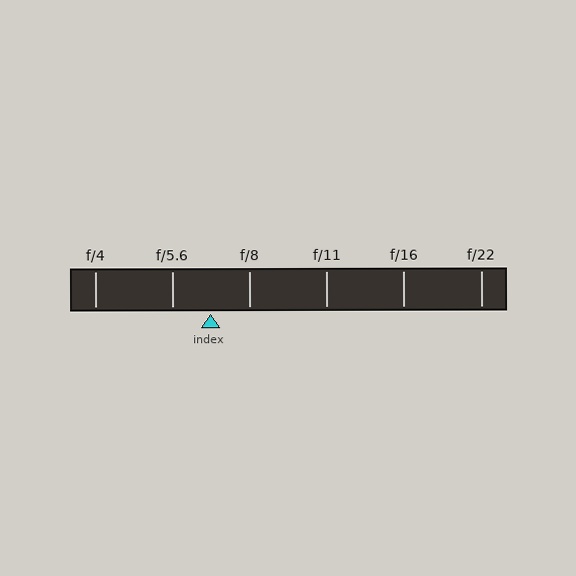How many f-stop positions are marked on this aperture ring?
There are 6 f-stop positions marked.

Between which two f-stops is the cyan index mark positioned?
The index mark is between f/5.6 and f/8.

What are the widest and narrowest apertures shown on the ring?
The widest aperture shown is f/4 and the narrowest is f/22.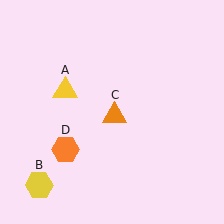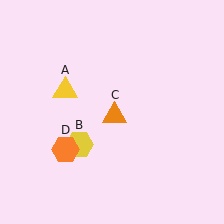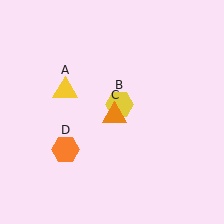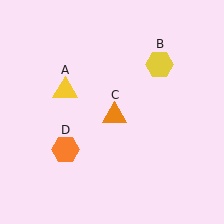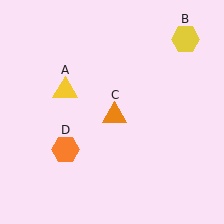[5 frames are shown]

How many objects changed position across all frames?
1 object changed position: yellow hexagon (object B).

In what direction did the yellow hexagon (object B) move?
The yellow hexagon (object B) moved up and to the right.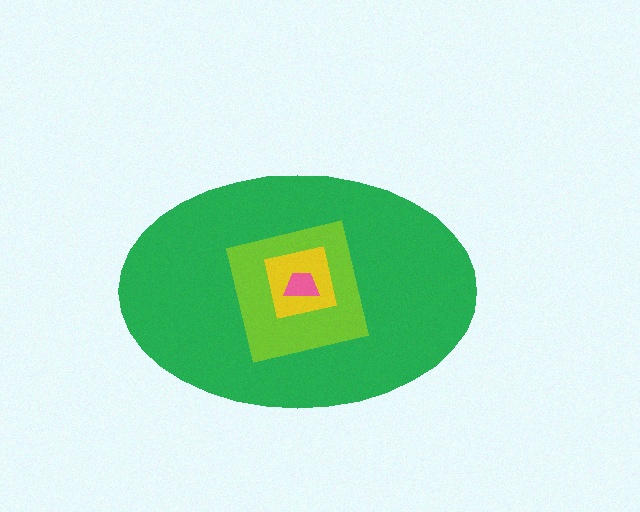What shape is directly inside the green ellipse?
The lime square.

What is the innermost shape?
The pink trapezoid.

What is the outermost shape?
The green ellipse.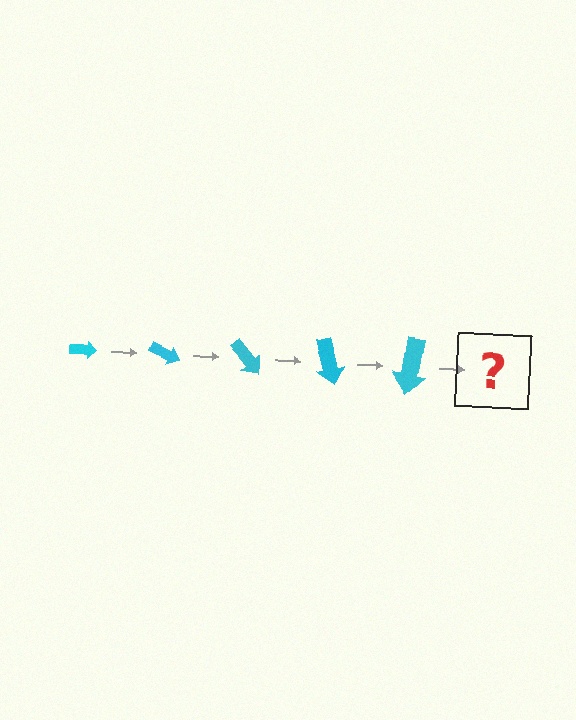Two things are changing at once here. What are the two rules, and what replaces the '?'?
The two rules are that the arrow grows larger each step and it rotates 25 degrees each step. The '?' should be an arrow, larger than the previous one and rotated 125 degrees from the start.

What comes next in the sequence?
The next element should be an arrow, larger than the previous one and rotated 125 degrees from the start.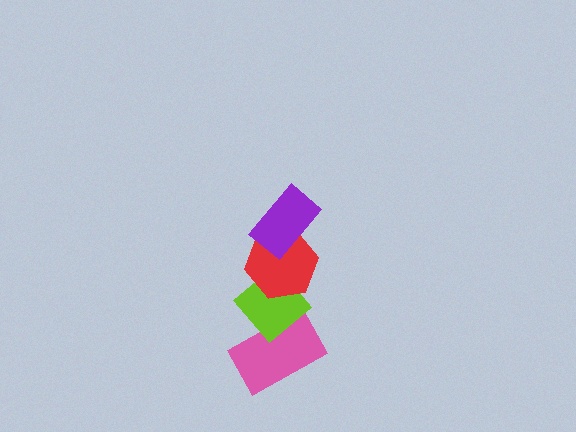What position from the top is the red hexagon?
The red hexagon is 2nd from the top.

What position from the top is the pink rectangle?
The pink rectangle is 4th from the top.